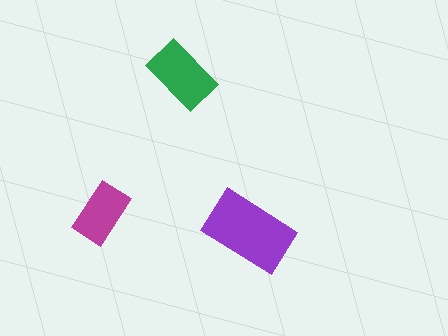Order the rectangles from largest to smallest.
the purple one, the green one, the magenta one.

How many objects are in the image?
There are 3 objects in the image.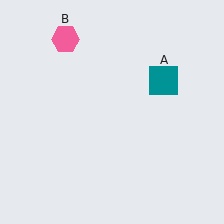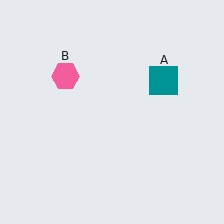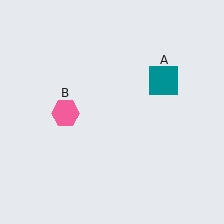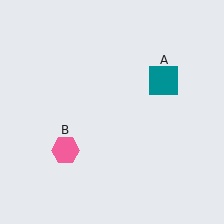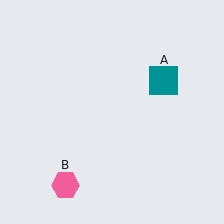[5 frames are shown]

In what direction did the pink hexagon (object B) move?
The pink hexagon (object B) moved down.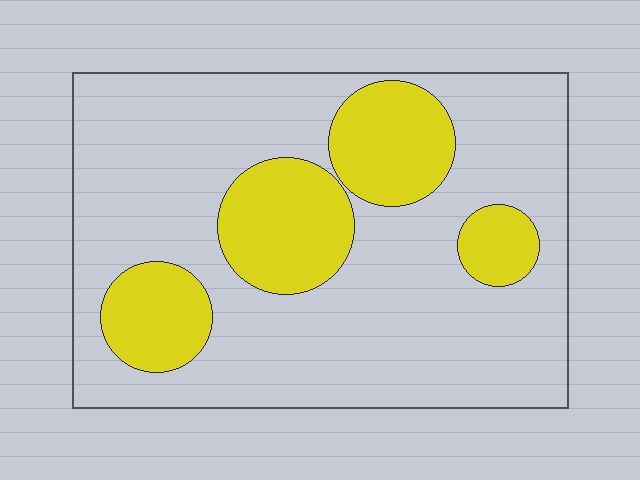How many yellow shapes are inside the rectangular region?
4.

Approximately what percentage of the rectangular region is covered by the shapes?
Approximately 25%.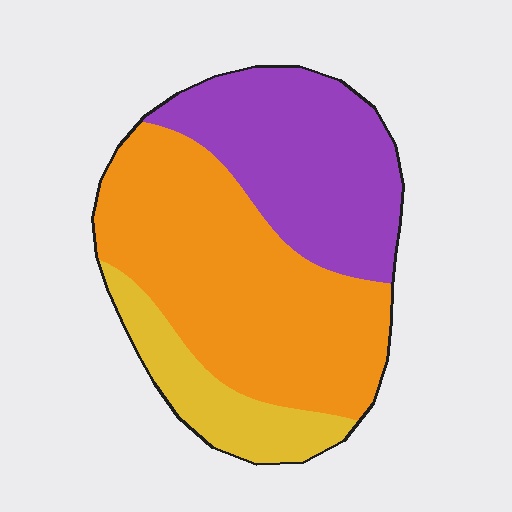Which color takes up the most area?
Orange, at roughly 50%.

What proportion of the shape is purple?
Purple covers around 35% of the shape.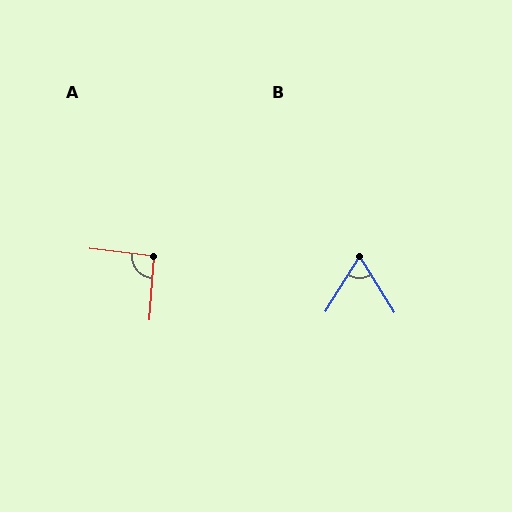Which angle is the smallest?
B, at approximately 64 degrees.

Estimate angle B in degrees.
Approximately 64 degrees.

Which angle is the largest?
A, at approximately 93 degrees.